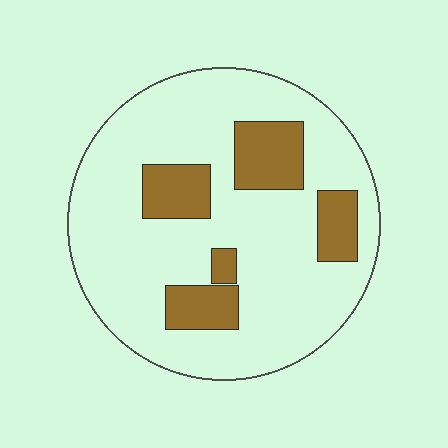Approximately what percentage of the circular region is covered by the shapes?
Approximately 20%.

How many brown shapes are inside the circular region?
5.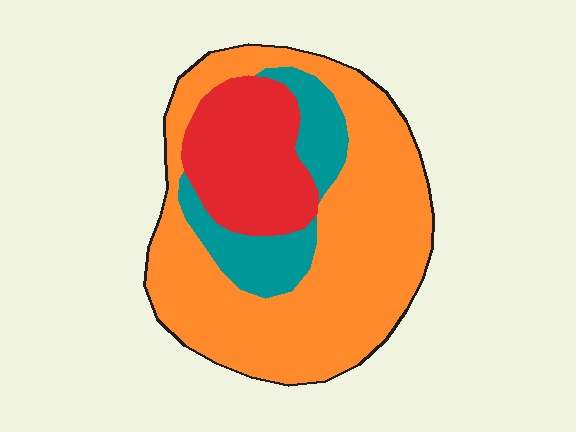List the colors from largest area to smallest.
From largest to smallest: orange, red, teal.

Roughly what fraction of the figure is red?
Red takes up between a sixth and a third of the figure.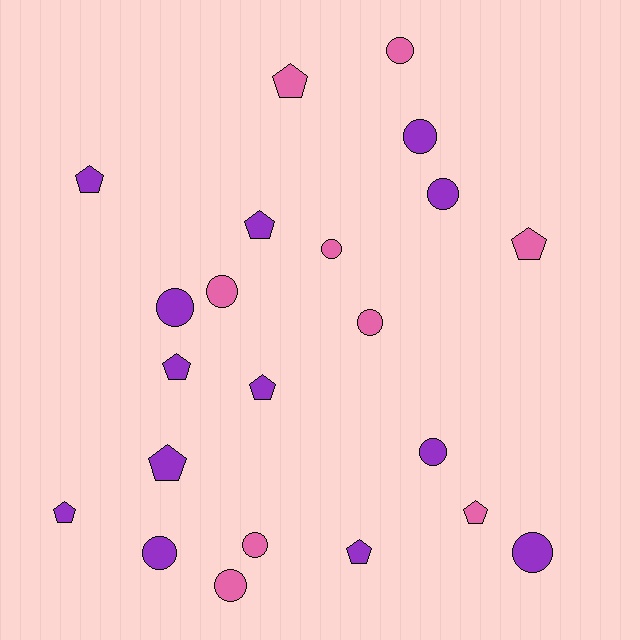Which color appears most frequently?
Purple, with 13 objects.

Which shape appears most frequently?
Circle, with 12 objects.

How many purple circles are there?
There are 6 purple circles.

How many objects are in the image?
There are 22 objects.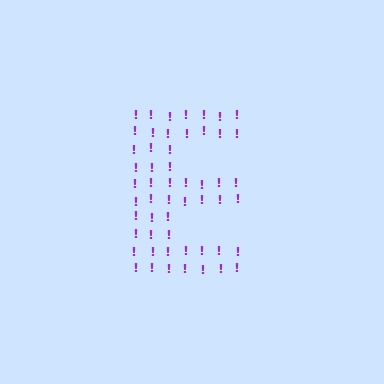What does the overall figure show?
The overall figure shows the letter E.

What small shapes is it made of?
It is made of small exclamation marks.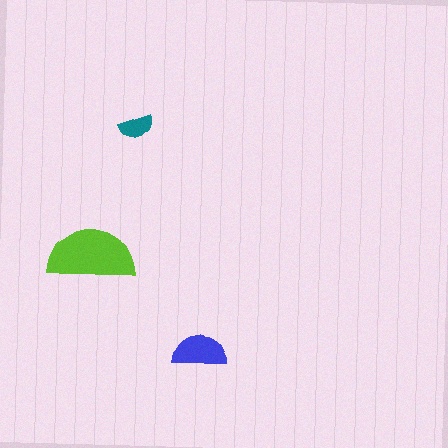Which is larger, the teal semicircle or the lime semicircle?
The lime one.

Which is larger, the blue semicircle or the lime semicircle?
The lime one.